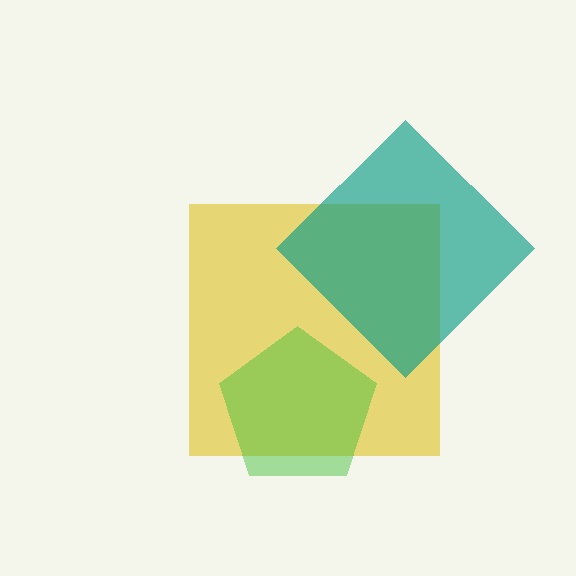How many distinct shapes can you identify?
There are 3 distinct shapes: a yellow square, a teal diamond, a green pentagon.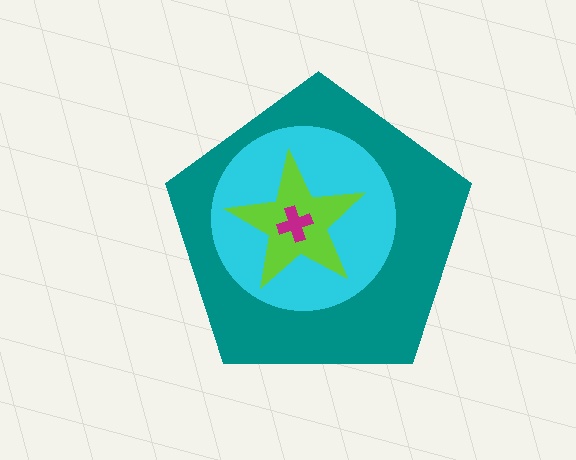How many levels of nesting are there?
4.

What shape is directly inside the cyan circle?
The lime star.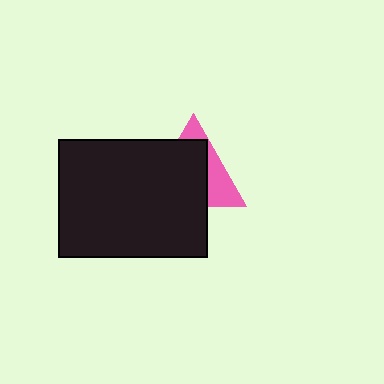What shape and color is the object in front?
The object in front is a black rectangle.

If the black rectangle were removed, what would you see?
You would see the complete pink triangle.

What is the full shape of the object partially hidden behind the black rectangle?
The partially hidden object is a pink triangle.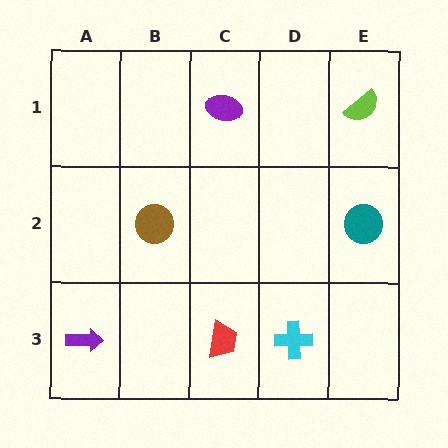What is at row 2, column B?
A brown circle.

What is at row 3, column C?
A red trapezoid.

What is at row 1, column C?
A purple ellipse.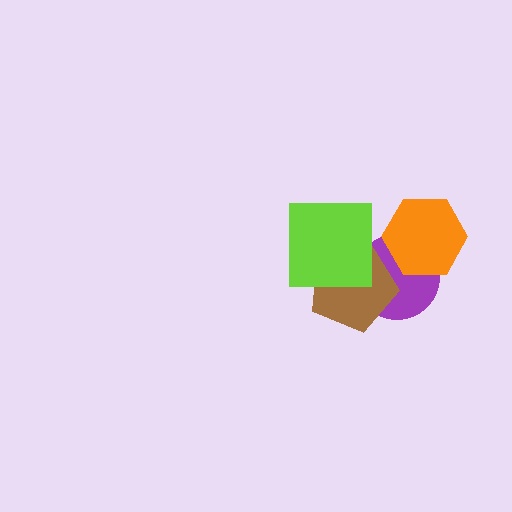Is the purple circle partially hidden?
Yes, it is partially covered by another shape.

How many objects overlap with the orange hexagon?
1 object overlaps with the orange hexagon.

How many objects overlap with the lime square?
2 objects overlap with the lime square.